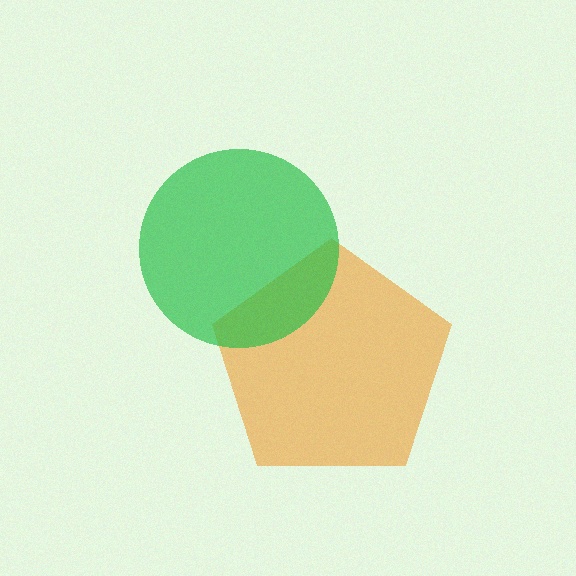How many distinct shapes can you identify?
There are 2 distinct shapes: an orange pentagon, a green circle.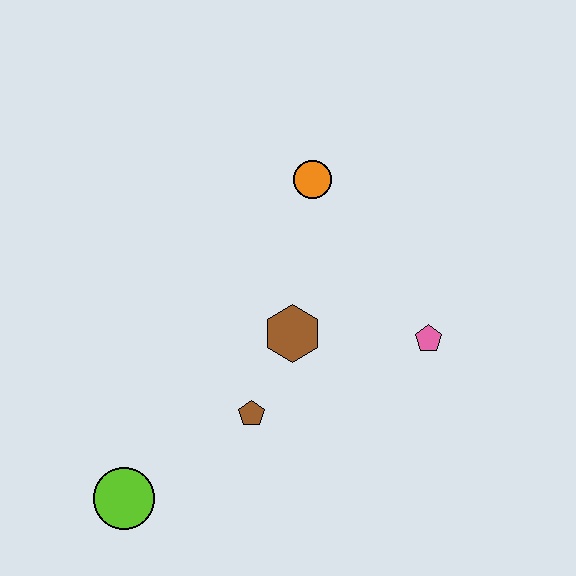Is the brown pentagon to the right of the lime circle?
Yes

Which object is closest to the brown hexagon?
The brown pentagon is closest to the brown hexagon.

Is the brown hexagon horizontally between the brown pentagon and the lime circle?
No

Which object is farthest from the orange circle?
The lime circle is farthest from the orange circle.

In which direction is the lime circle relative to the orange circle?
The lime circle is below the orange circle.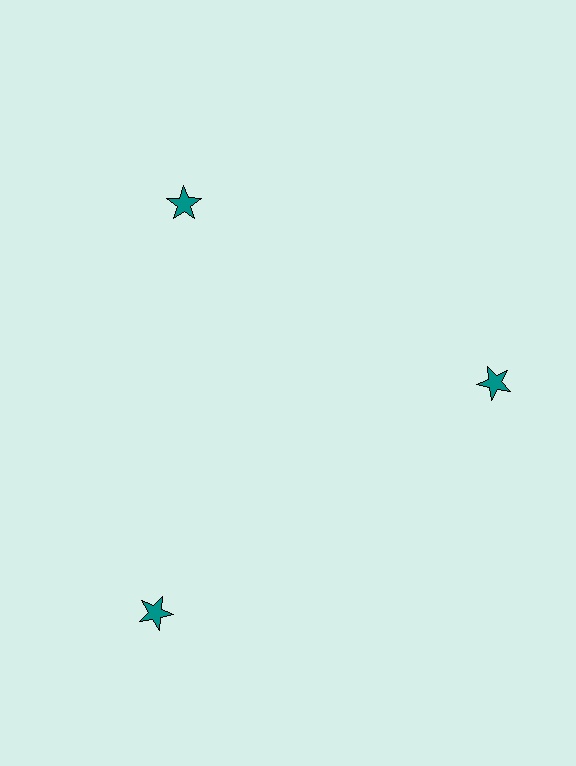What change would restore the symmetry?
The symmetry would be restored by moving it inward, back onto the ring so that all 3 stars sit at equal angles and equal distance from the center.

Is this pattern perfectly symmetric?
No. The 3 teal stars are arranged in a ring, but one element near the 7 o'clock position is pushed outward from the center, breaking the 3-fold rotational symmetry.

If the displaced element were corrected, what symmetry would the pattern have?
It would have 3-fold rotational symmetry — the pattern would map onto itself every 120 degrees.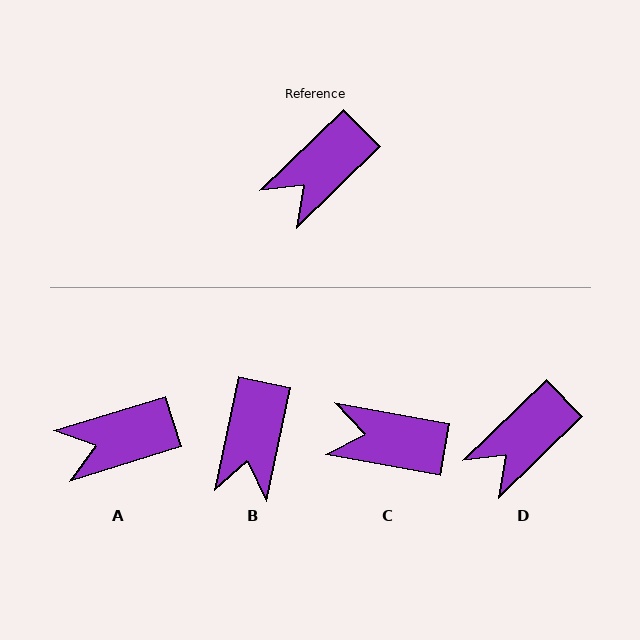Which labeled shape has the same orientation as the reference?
D.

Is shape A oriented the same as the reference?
No, it is off by about 27 degrees.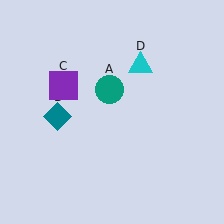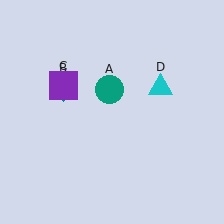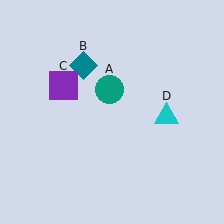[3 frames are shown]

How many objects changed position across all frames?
2 objects changed position: teal diamond (object B), cyan triangle (object D).